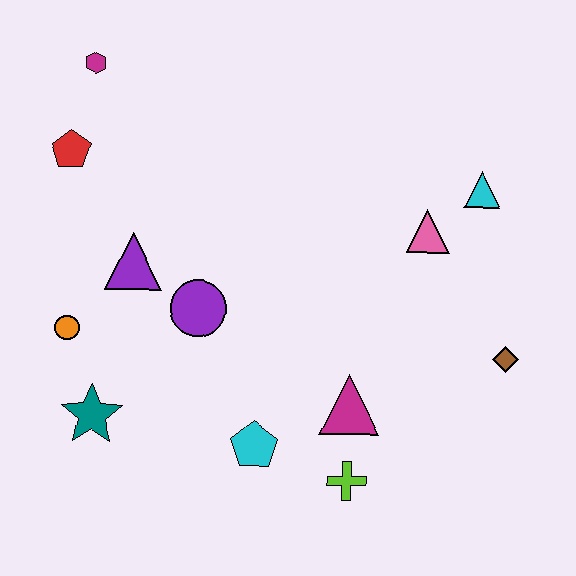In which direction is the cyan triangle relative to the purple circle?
The cyan triangle is to the right of the purple circle.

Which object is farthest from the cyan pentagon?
The magenta hexagon is farthest from the cyan pentagon.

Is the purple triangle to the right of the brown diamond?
No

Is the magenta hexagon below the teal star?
No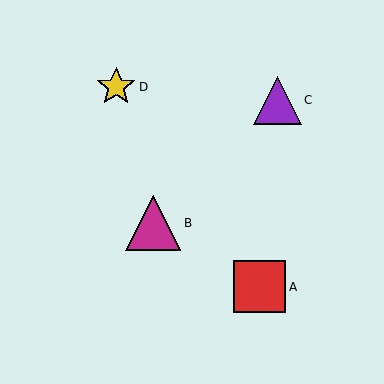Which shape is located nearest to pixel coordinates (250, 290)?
The red square (labeled A) at (260, 287) is nearest to that location.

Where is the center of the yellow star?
The center of the yellow star is at (116, 87).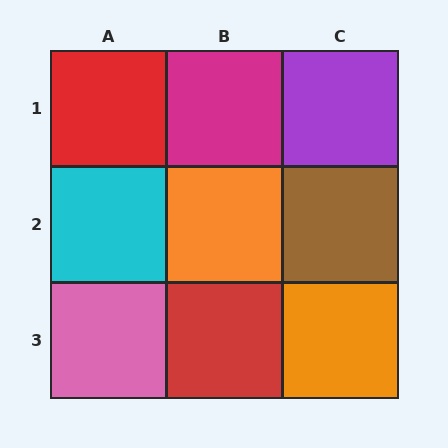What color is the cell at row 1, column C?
Purple.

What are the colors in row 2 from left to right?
Cyan, orange, brown.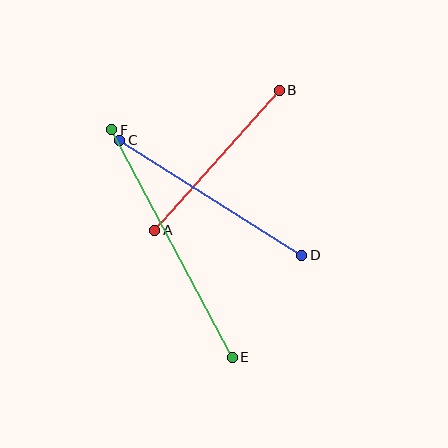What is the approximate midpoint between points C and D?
The midpoint is at approximately (211, 198) pixels.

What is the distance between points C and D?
The distance is approximately 216 pixels.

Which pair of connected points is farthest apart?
Points E and F are farthest apart.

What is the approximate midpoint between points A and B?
The midpoint is at approximately (217, 160) pixels.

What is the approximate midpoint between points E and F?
The midpoint is at approximately (172, 243) pixels.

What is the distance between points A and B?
The distance is approximately 187 pixels.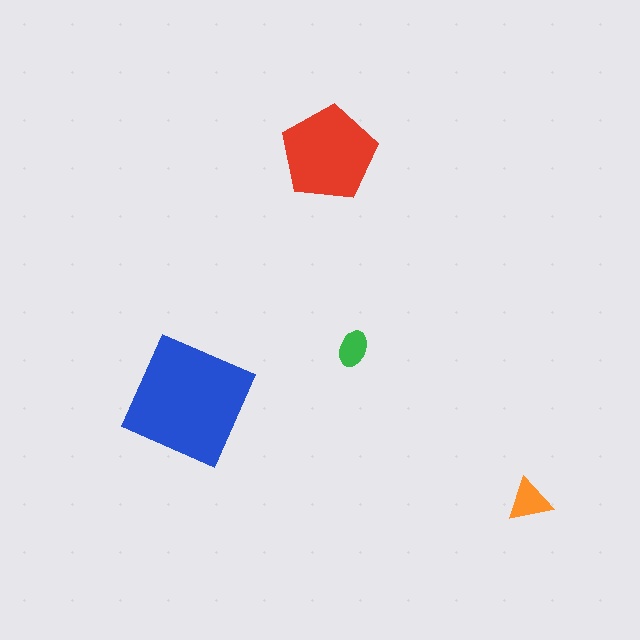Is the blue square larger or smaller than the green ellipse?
Larger.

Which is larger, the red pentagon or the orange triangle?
The red pentagon.